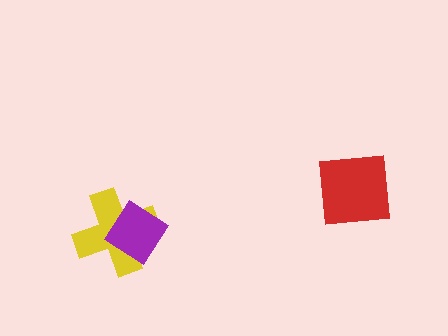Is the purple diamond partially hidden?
No, no other shape covers it.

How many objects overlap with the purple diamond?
1 object overlaps with the purple diamond.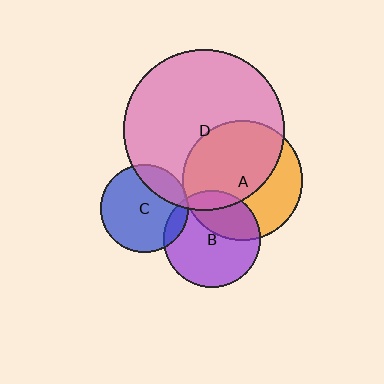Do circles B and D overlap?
Yes.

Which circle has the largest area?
Circle D (pink).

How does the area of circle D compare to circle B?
Approximately 2.7 times.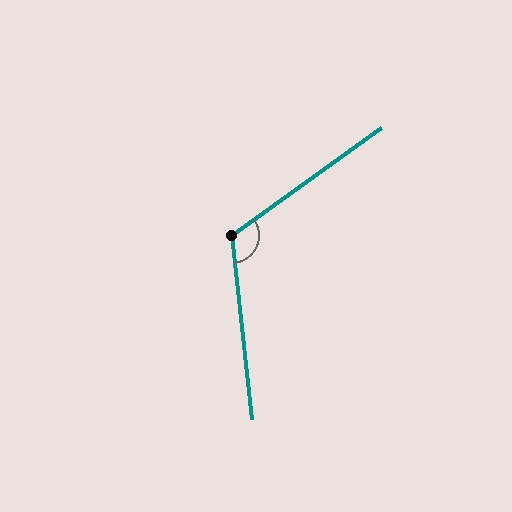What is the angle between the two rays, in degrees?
Approximately 119 degrees.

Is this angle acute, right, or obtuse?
It is obtuse.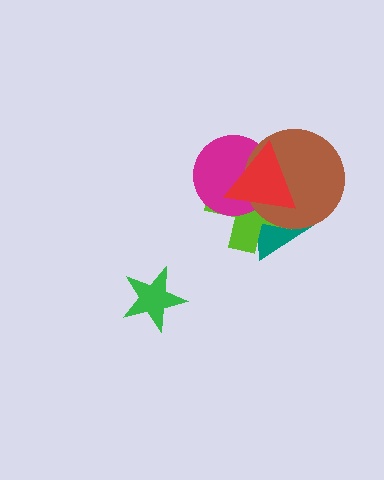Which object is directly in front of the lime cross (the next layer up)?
The magenta circle is directly in front of the lime cross.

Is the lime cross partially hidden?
Yes, it is partially covered by another shape.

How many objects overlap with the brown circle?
4 objects overlap with the brown circle.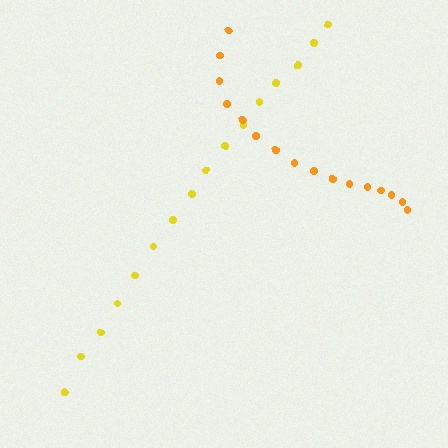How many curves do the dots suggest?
There are 2 distinct paths.